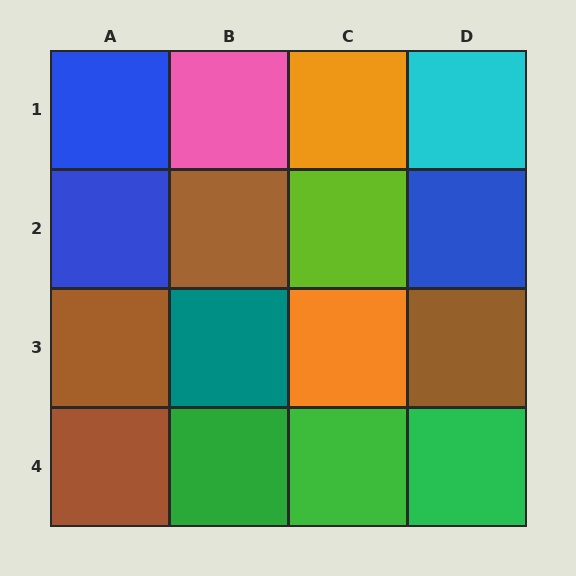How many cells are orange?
2 cells are orange.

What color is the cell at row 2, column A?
Blue.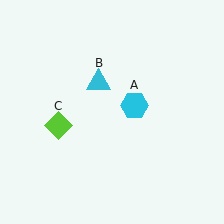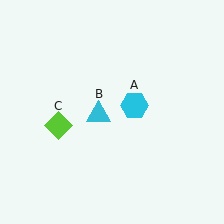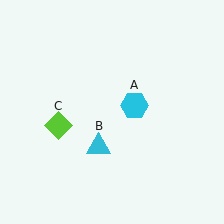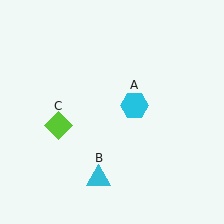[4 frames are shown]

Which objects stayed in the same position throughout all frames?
Cyan hexagon (object A) and lime diamond (object C) remained stationary.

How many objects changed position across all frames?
1 object changed position: cyan triangle (object B).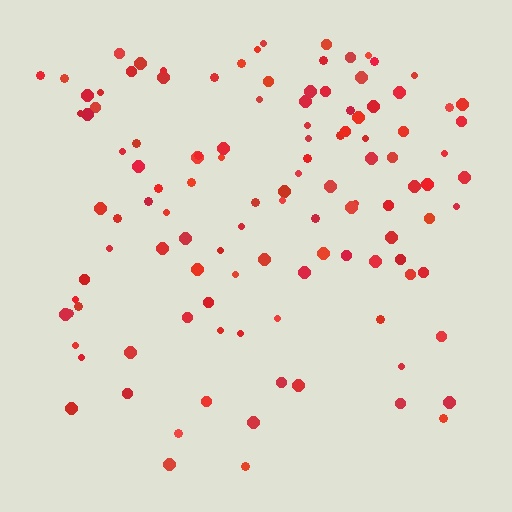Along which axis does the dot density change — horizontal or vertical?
Vertical.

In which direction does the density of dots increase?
From bottom to top, with the top side densest.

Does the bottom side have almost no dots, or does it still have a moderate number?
Still a moderate number, just noticeably fewer than the top.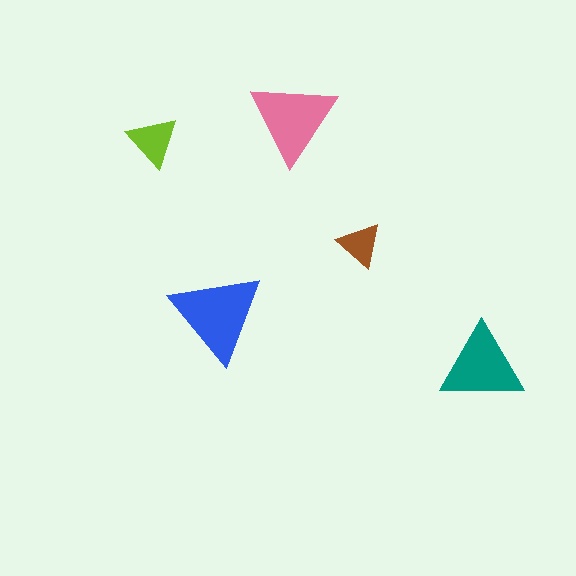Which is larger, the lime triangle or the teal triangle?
The teal one.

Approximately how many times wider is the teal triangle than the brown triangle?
About 2 times wider.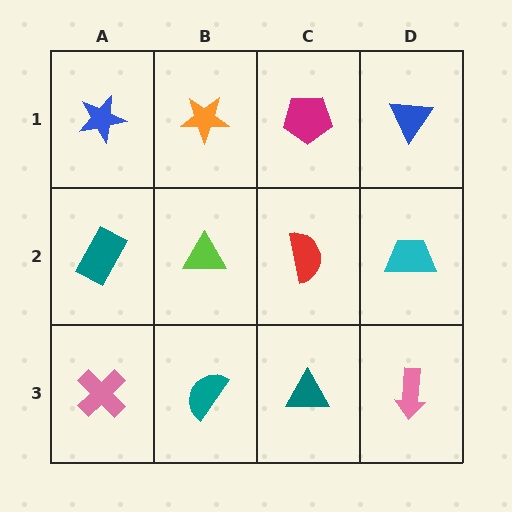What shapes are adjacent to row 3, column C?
A red semicircle (row 2, column C), a teal semicircle (row 3, column B), a pink arrow (row 3, column D).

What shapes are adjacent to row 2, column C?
A magenta pentagon (row 1, column C), a teal triangle (row 3, column C), a lime triangle (row 2, column B), a cyan trapezoid (row 2, column D).